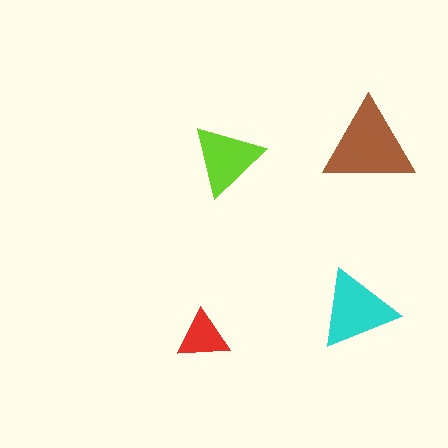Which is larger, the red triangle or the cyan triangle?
The cyan one.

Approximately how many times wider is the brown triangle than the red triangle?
About 2 times wider.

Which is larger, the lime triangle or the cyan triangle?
The cyan one.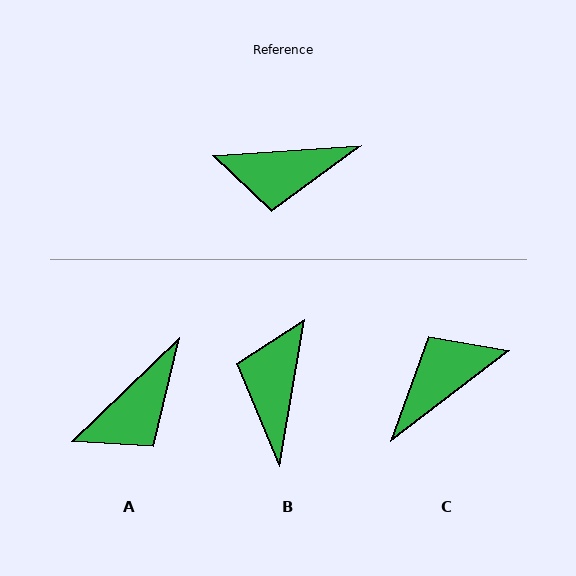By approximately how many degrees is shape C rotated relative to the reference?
Approximately 146 degrees clockwise.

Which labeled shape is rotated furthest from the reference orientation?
C, about 146 degrees away.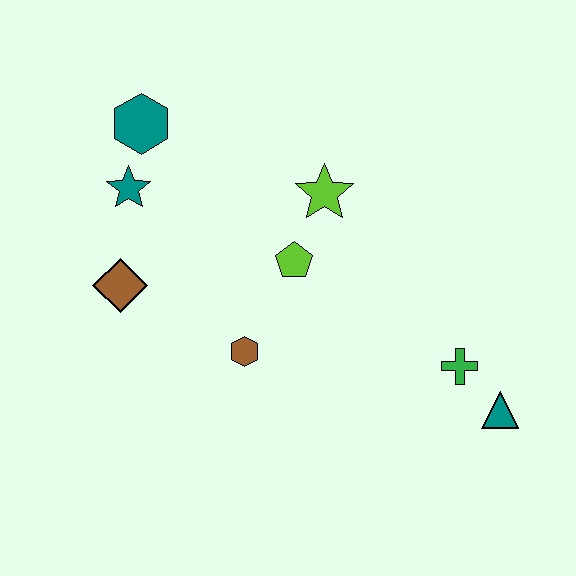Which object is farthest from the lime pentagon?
The teal triangle is farthest from the lime pentagon.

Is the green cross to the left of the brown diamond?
No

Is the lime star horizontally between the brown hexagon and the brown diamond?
No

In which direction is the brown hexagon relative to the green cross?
The brown hexagon is to the left of the green cross.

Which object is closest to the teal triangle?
The green cross is closest to the teal triangle.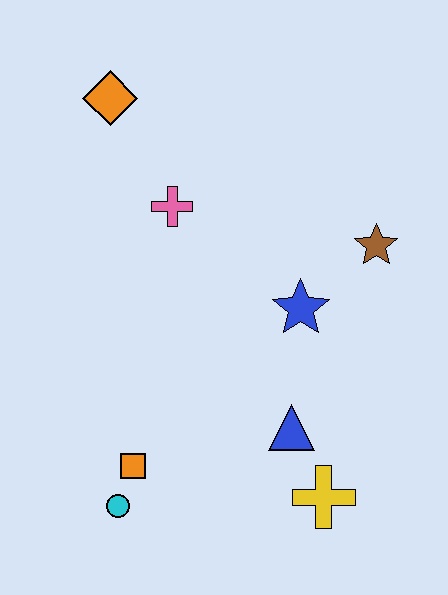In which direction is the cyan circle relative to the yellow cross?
The cyan circle is to the left of the yellow cross.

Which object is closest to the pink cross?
The orange diamond is closest to the pink cross.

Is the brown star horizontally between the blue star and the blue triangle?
No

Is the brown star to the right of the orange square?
Yes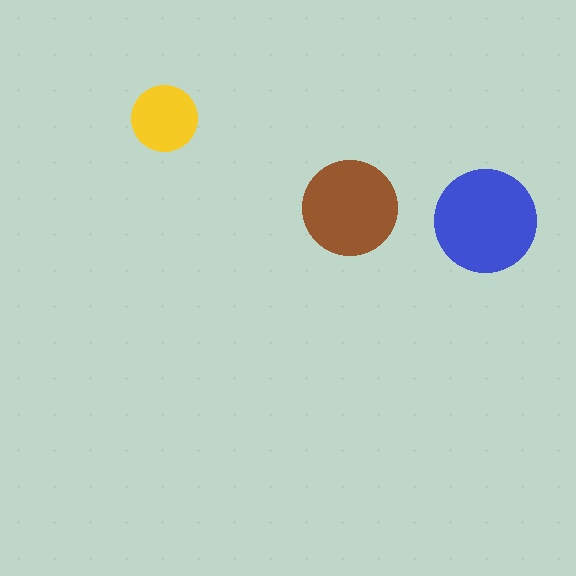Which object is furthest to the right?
The blue circle is rightmost.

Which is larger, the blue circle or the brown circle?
The blue one.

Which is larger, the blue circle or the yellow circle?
The blue one.